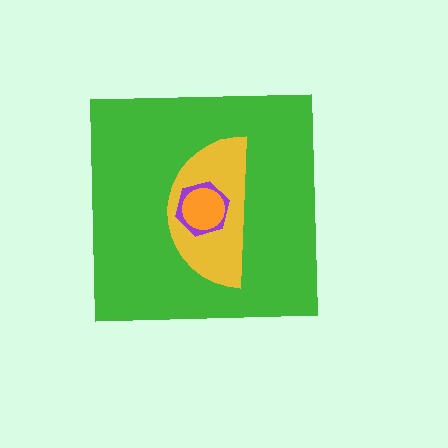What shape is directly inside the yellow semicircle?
The purple hexagon.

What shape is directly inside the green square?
The yellow semicircle.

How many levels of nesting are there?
4.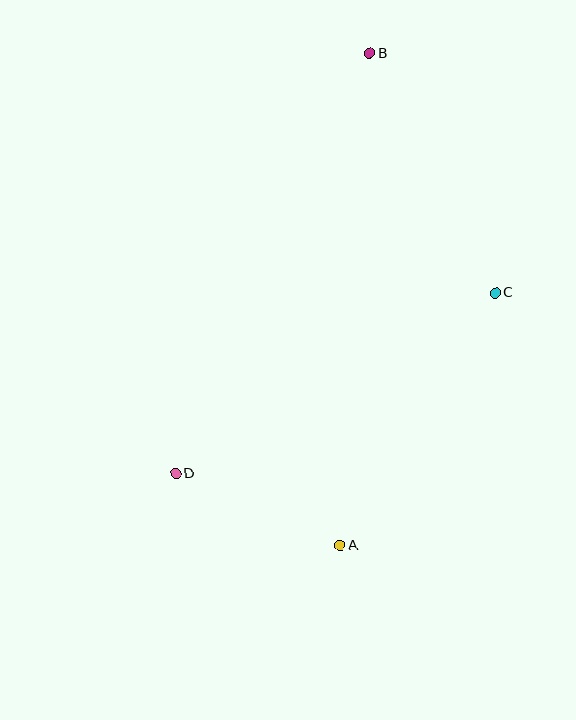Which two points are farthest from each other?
Points A and B are farthest from each other.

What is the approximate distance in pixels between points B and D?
The distance between B and D is approximately 463 pixels.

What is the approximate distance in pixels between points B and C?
The distance between B and C is approximately 270 pixels.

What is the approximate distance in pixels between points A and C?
The distance between A and C is approximately 296 pixels.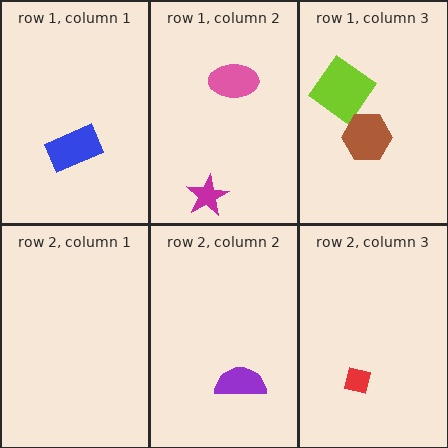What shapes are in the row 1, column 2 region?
The magenta star, the pink ellipse.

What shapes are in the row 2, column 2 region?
The purple semicircle.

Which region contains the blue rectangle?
The row 1, column 1 region.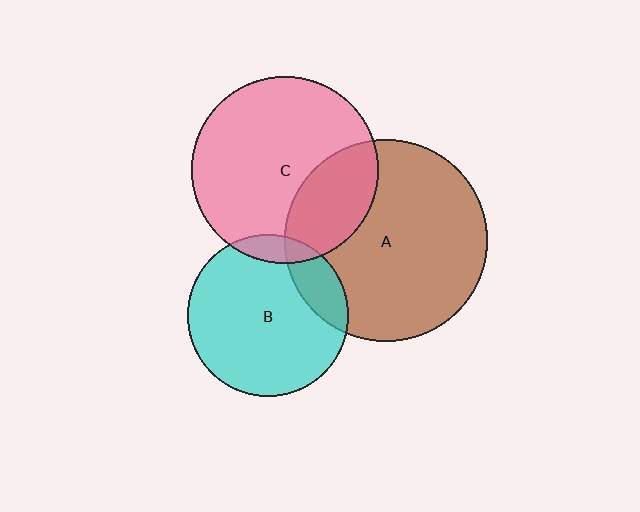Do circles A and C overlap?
Yes.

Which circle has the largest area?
Circle A (brown).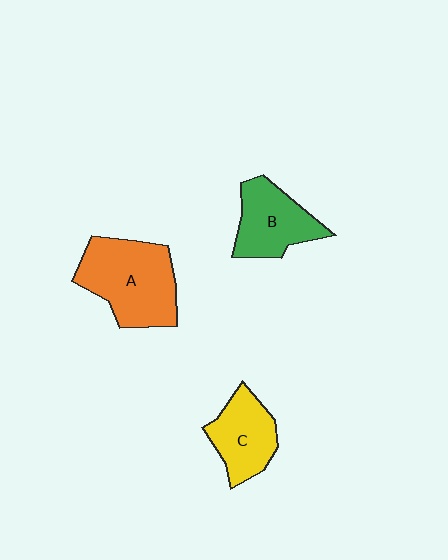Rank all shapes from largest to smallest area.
From largest to smallest: A (orange), B (green), C (yellow).